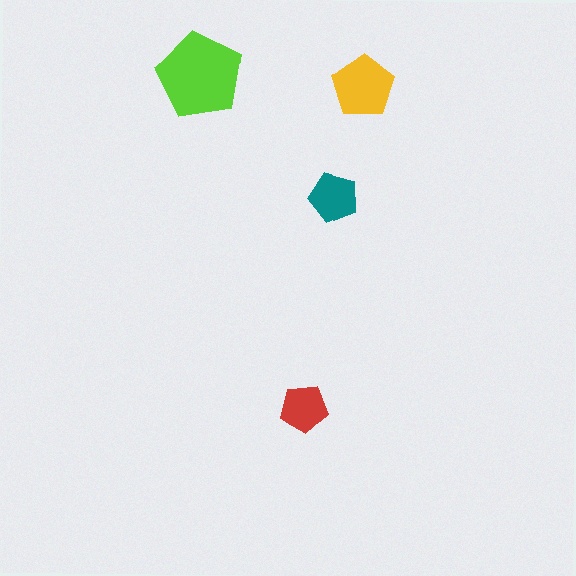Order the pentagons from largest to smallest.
the lime one, the yellow one, the teal one, the red one.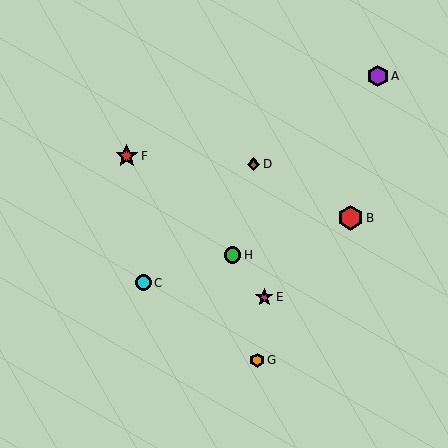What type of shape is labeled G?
Shape G is an orange hexagon.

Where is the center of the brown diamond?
The center of the brown diamond is at (254, 164).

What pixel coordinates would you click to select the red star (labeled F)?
Click at (127, 156) to select the red star F.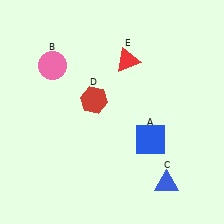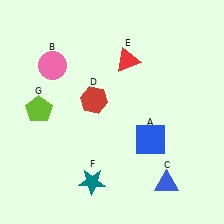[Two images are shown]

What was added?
A teal star (F), a lime pentagon (G) were added in Image 2.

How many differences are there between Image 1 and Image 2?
There are 2 differences between the two images.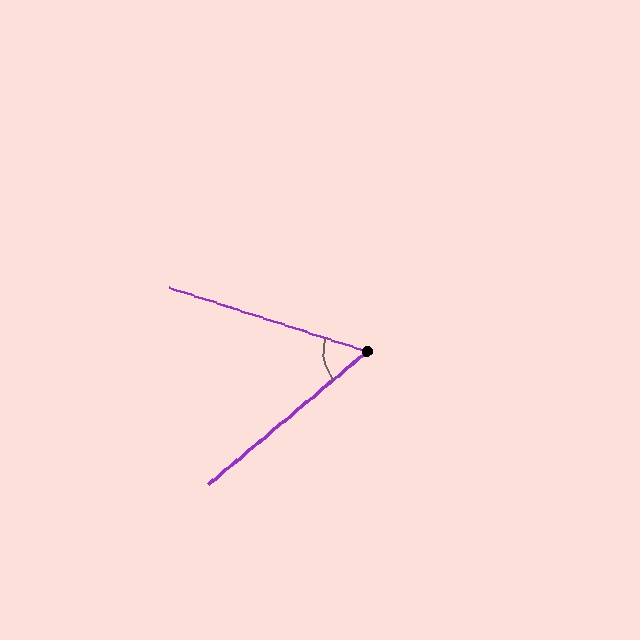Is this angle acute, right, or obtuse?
It is acute.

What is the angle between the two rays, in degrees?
Approximately 58 degrees.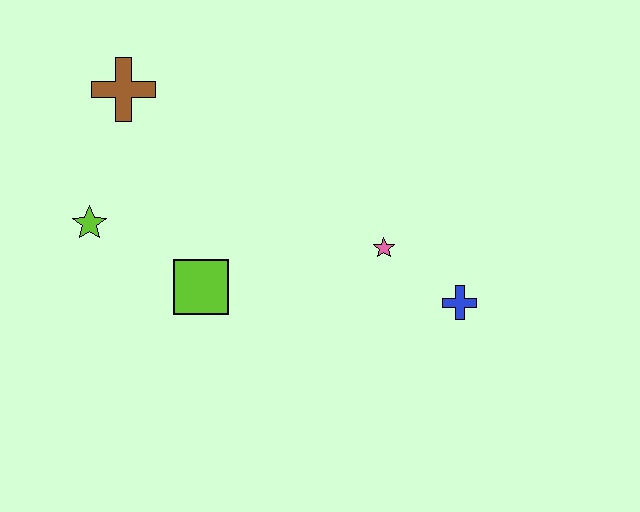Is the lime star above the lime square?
Yes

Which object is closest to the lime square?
The lime star is closest to the lime square.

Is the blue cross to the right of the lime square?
Yes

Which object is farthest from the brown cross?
The blue cross is farthest from the brown cross.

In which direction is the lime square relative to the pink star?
The lime square is to the left of the pink star.